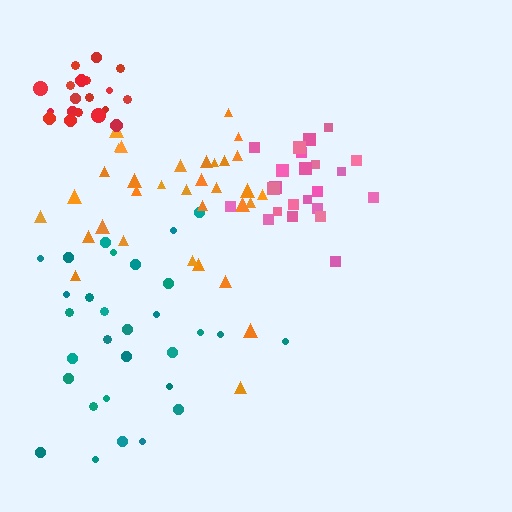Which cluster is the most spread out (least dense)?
Teal.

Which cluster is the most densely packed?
Red.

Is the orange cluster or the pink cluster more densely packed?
Pink.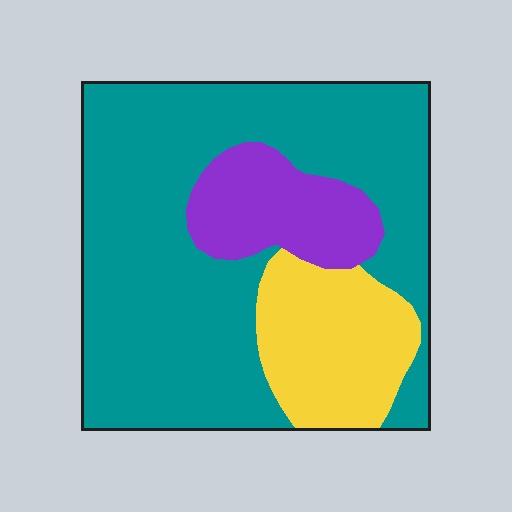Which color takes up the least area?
Purple, at roughly 15%.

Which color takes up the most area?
Teal, at roughly 65%.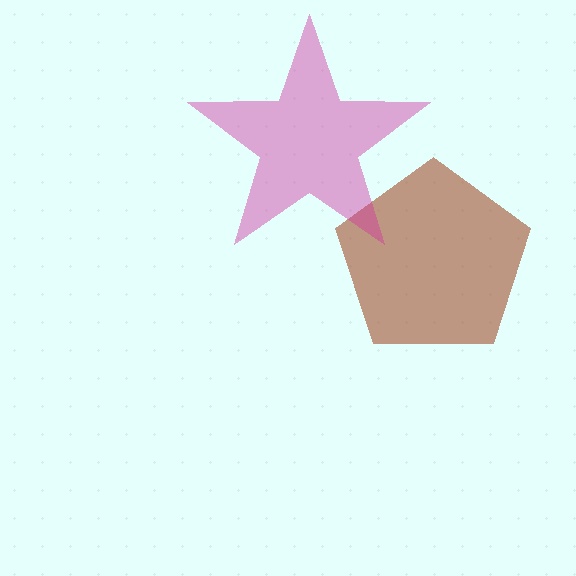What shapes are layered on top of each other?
The layered shapes are: a brown pentagon, a magenta star.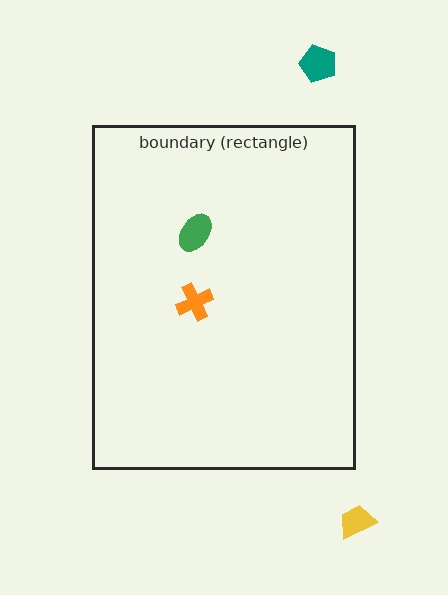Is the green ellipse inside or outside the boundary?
Inside.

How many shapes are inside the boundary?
2 inside, 2 outside.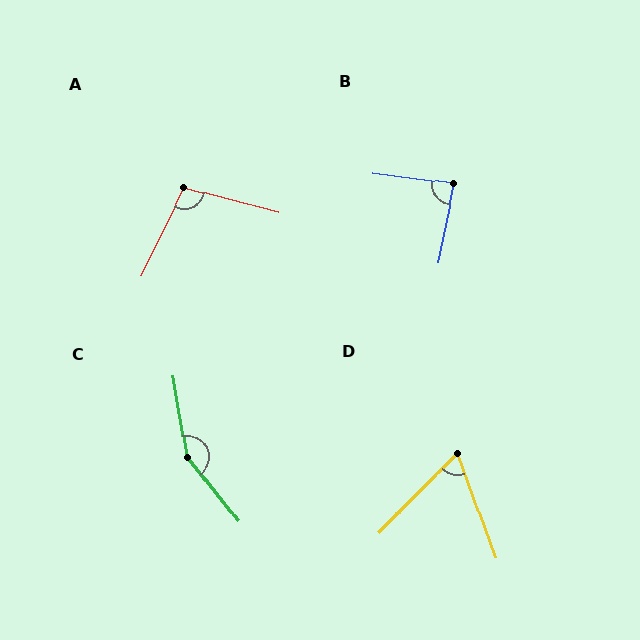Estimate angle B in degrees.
Approximately 86 degrees.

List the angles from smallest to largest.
D (65°), B (86°), A (101°), C (151°).